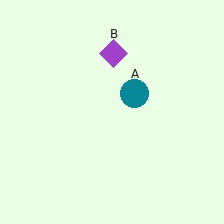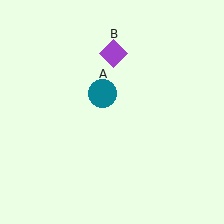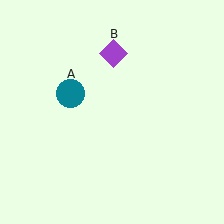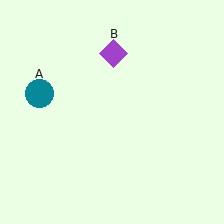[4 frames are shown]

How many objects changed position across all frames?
1 object changed position: teal circle (object A).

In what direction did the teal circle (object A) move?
The teal circle (object A) moved left.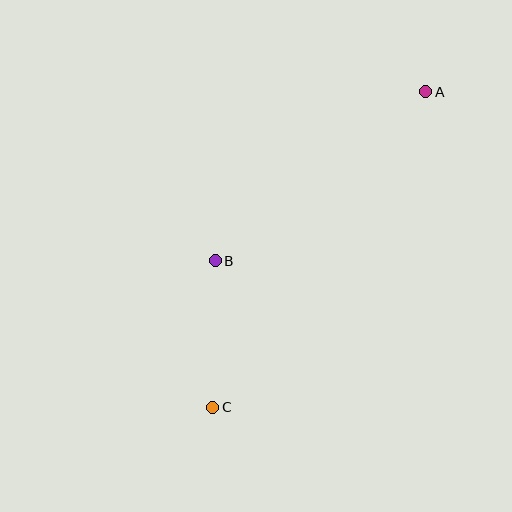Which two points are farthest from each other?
Points A and C are farthest from each other.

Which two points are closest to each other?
Points B and C are closest to each other.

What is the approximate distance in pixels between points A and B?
The distance between A and B is approximately 270 pixels.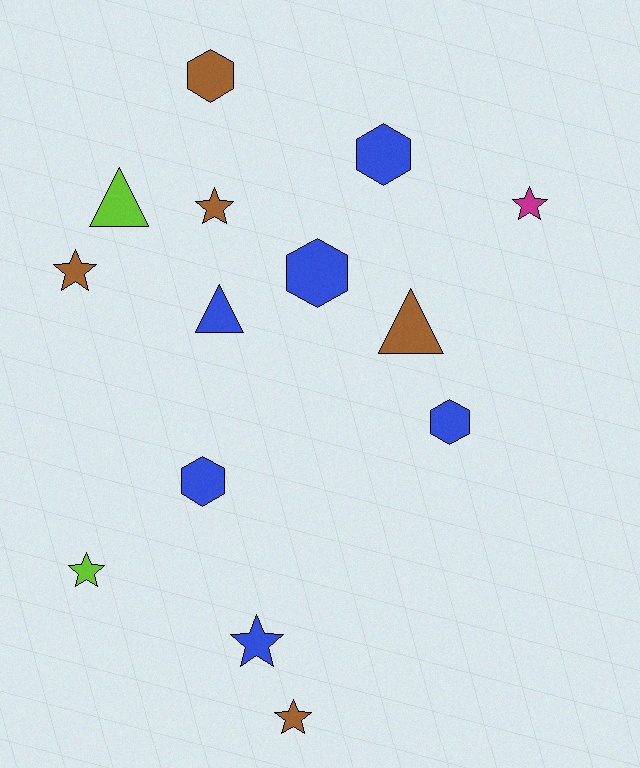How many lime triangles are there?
There is 1 lime triangle.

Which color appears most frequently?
Blue, with 6 objects.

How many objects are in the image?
There are 14 objects.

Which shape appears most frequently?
Star, with 6 objects.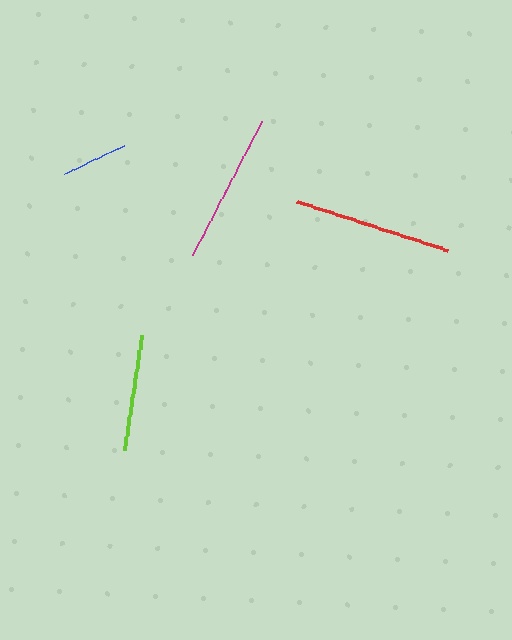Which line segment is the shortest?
The blue line is the shortest at approximately 66 pixels.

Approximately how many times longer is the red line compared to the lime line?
The red line is approximately 1.4 times the length of the lime line.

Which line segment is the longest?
The red line is the longest at approximately 158 pixels.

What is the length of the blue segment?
The blue segment is approximately 66 pixels long.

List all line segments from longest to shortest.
From longest to shortest: red, magenta, lime, blue.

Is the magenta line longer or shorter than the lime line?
The magenta line is longer than the lime line.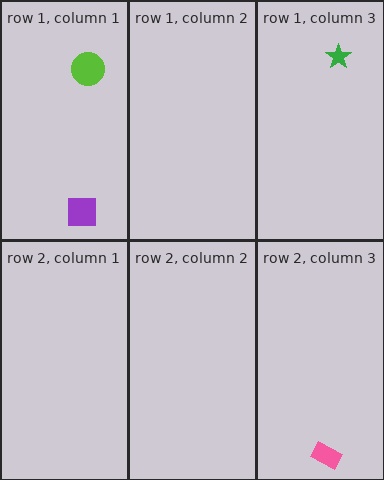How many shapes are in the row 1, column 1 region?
2.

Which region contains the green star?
The row 1, column 3 region.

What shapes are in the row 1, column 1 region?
The lime circle, the purple square.